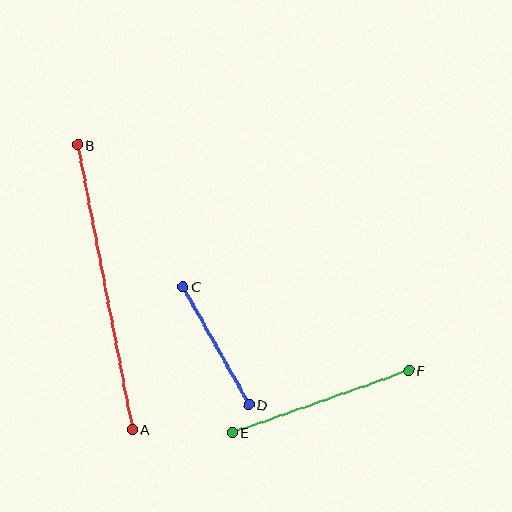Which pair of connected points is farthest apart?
Points A and B are farthest apart.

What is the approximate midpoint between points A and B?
The midpoint is at approximately (105, 287) pixels.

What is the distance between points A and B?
The distance is approximately 290 pixels.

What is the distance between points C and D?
The distance is approximately 135 pixels.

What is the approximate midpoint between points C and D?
The midpoint is at approximately (216, 346) pixels.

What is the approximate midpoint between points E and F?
The midpoint is at approximately (321, 402) pixels.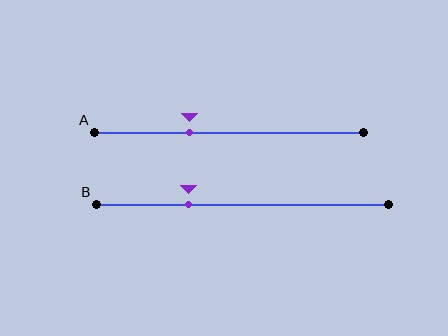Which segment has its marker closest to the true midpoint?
Segment A has its marker closest to the true midpoint.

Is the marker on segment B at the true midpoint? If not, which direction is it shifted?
No, the marker on segment B is shifted to the left by about 19% of the segment length.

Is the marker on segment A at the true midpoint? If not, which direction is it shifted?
No, the marker on segment A is shifted to the left by about 15% of the segment length.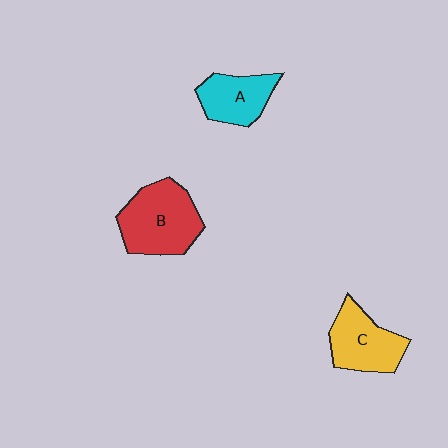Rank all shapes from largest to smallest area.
From largest to smallest: B (red), C (yellow), A (cyan).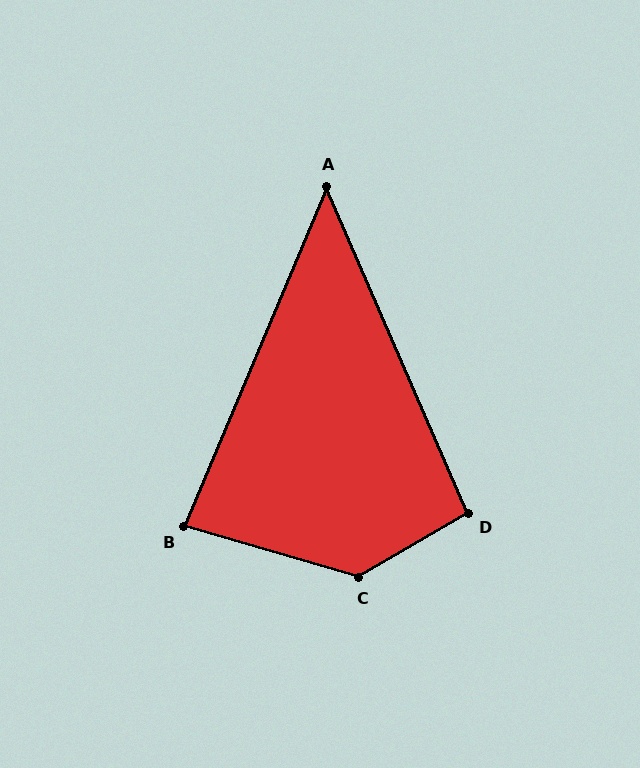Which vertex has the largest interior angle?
C, at approximately 134 degrees.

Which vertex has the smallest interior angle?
A, at approximately 46 degrees.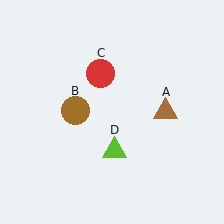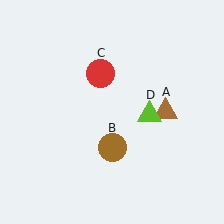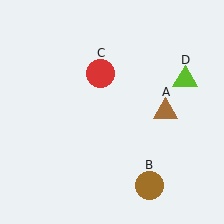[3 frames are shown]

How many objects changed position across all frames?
2 objects changed position: brown circle (object B), lime triangle (object D).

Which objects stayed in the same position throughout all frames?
Brown triangle (object A) and red circle (object C) remained stationary.